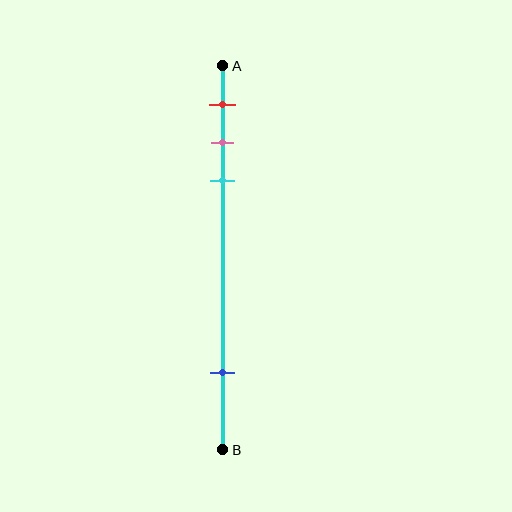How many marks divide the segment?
There are 4 marks dividing the segment.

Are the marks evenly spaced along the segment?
No, the marks are not evenly spaced.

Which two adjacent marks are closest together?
The pink and cyan marks are the closest adjacent pair.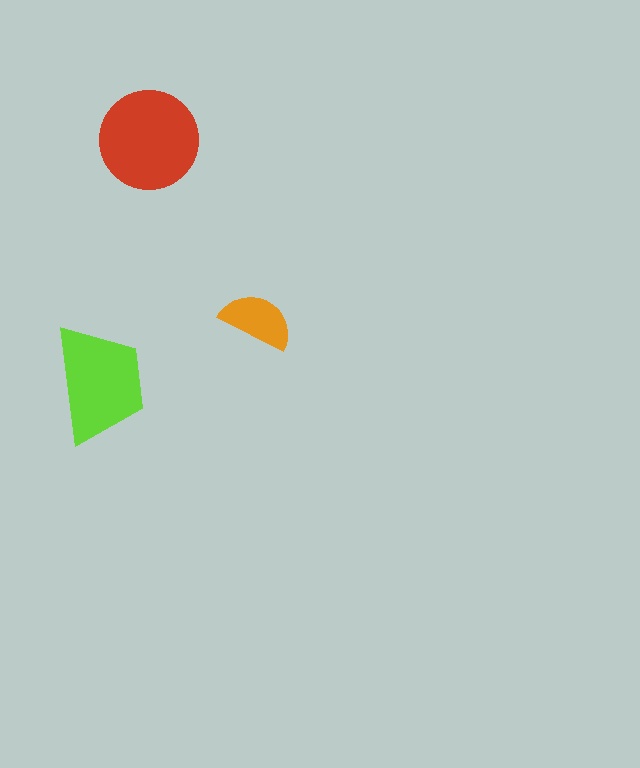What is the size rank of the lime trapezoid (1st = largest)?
2nd.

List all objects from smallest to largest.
The orange semicircle, the lime trapezoid, the red circle.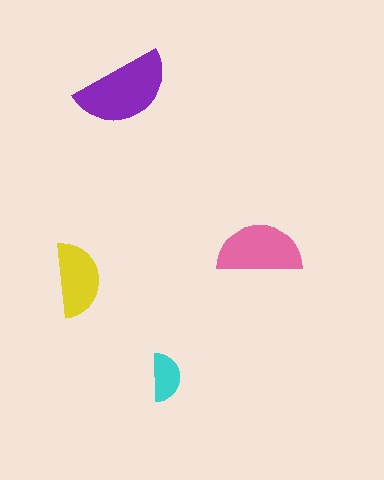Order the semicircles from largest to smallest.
the purple one, the pink one, the yellow one, the cyan one.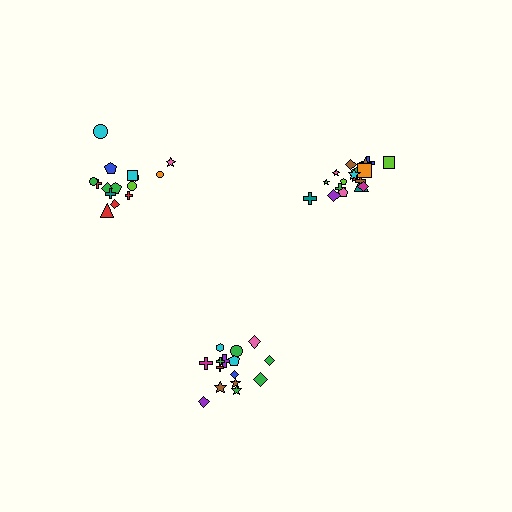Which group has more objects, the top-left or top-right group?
The top-right group.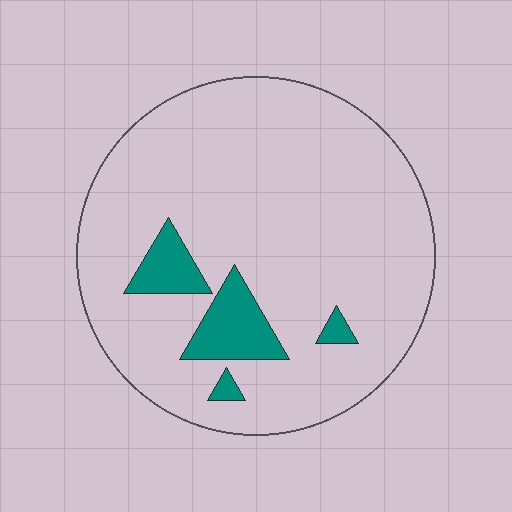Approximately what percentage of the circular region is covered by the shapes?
Approximately 10%.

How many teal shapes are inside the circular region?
4.